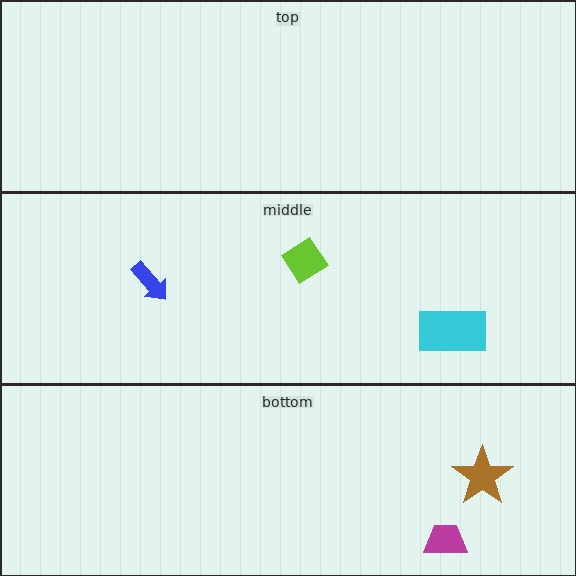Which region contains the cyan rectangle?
The middle region.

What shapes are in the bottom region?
The magenta trapezoid, the brown star.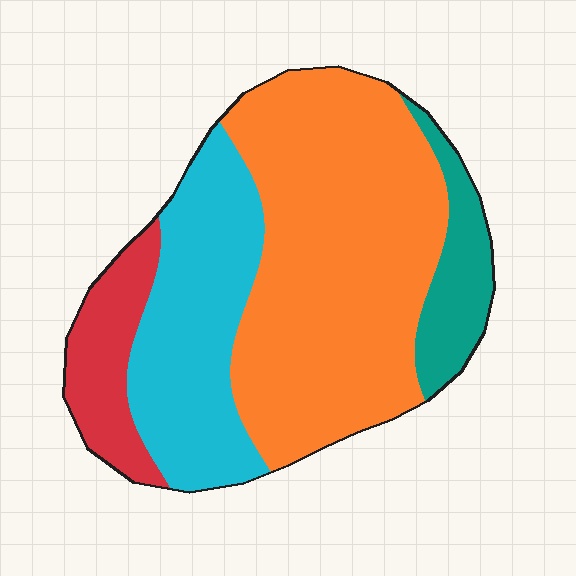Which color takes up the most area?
Orange, at roughly 50%.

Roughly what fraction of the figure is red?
Red covers roughly 10% of the figure.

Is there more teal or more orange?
Orange.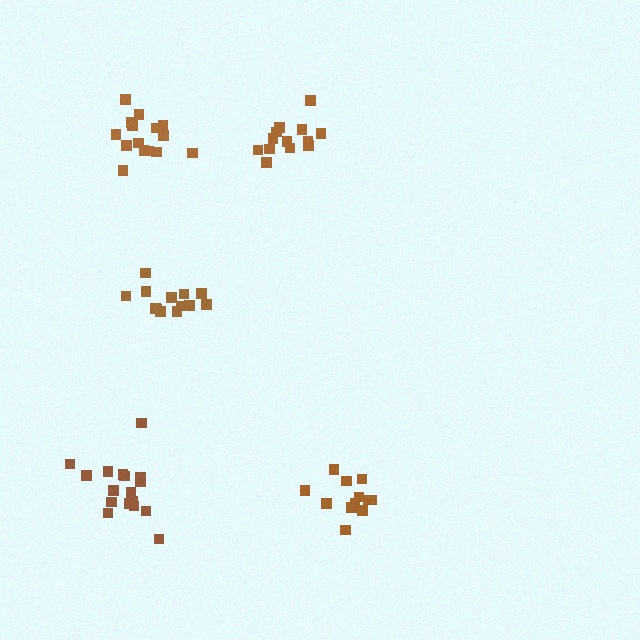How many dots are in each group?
Group 1: 15 dots, Group 2: 13 dots, Group 3: 17 dots, Group 4: 13 dots, Group 5: 13 dots (71 total).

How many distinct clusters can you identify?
There are 5 distinct clusters.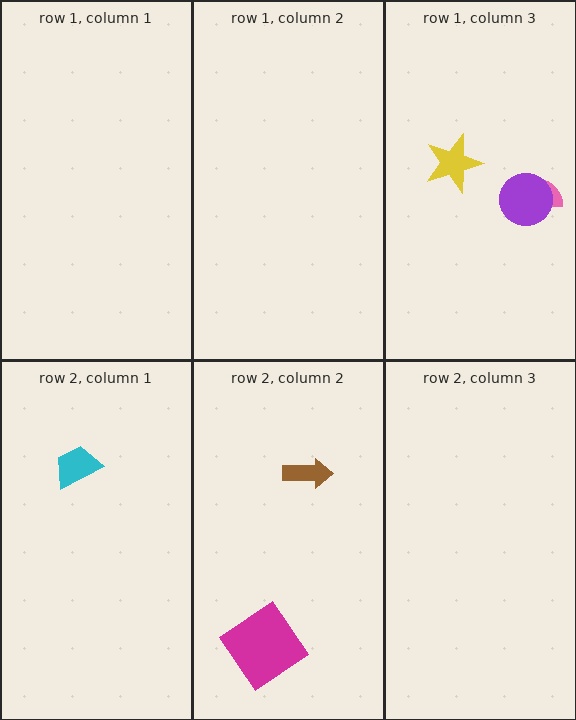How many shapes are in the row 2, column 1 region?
1.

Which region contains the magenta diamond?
The row 2, column 2 region.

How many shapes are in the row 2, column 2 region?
2.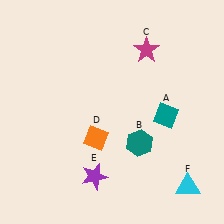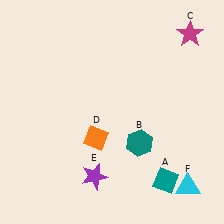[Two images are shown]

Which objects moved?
The objects that moved are: the teal diamond (A), the magenta star (C).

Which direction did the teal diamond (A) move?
The teal diamond (A) moved down.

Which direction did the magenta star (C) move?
The magenta star (C) moved right.